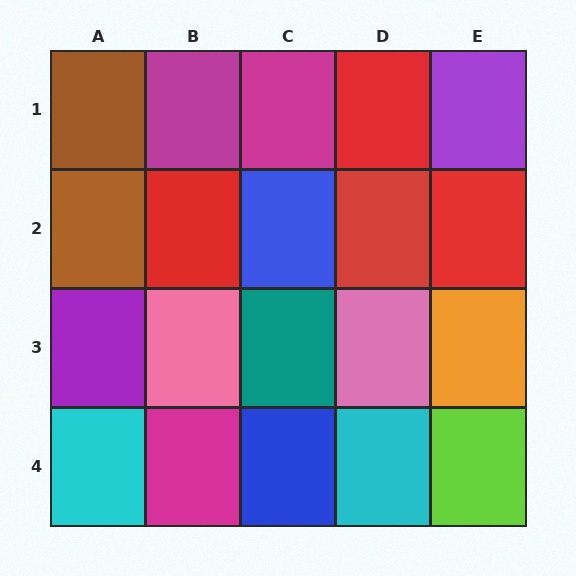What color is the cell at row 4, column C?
Blue.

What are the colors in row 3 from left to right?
Purple, pink, teal, pink, orange.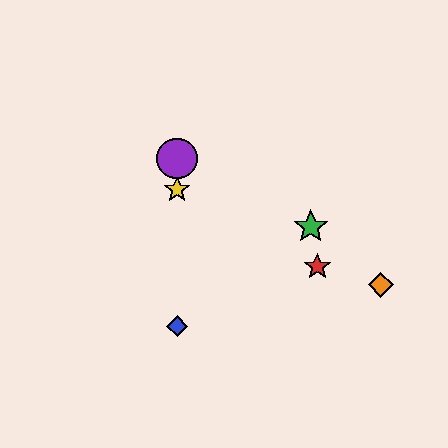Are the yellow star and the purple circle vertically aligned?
Yes, both are at x≈177.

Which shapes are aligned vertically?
The blue diamond, the yellow star, the purple circle are aligned vertically.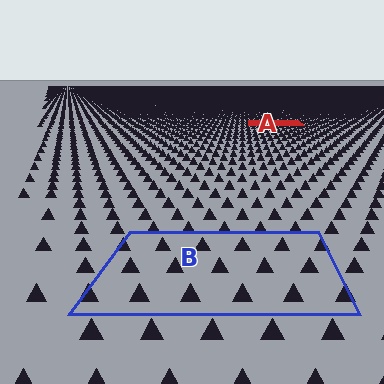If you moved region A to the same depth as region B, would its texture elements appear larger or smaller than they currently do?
They would appear larger. At a closer depth, the same texture elements are projected at a bigger on-screen size.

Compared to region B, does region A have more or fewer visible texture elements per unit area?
Region A has more texture elements per unit area — they are packed more densely because it is farther away.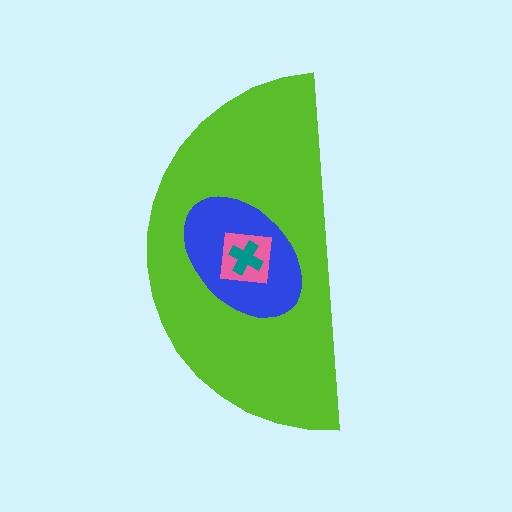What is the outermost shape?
The lime semicircle.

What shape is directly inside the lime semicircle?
The blue ellipse.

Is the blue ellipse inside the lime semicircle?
Yes.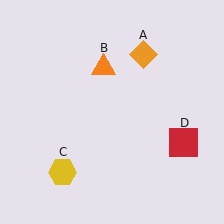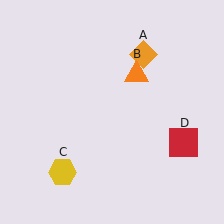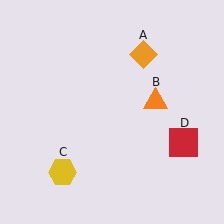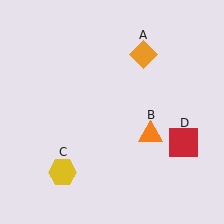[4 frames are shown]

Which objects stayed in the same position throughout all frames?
Orange diamond (object A) and yellow hexagon (object C) and red square (object D) remained stationary.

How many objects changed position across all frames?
1 object changed position: orange triangle (object B).